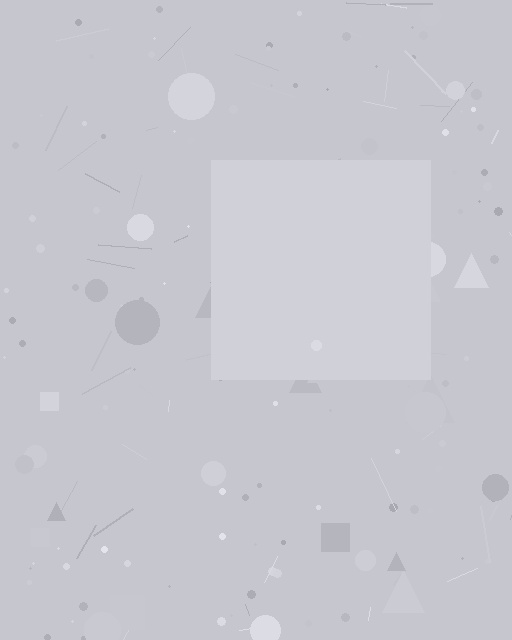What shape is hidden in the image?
A square is hidden in the image.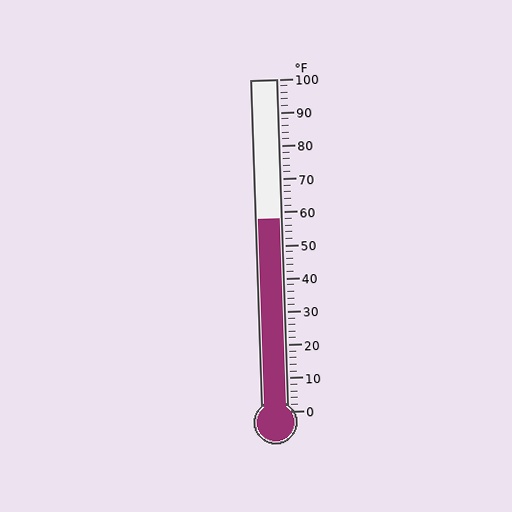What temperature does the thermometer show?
The thermometer shows approximately 58°F.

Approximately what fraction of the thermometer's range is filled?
The thermometer is filled to approximately 60% of its range.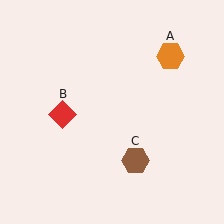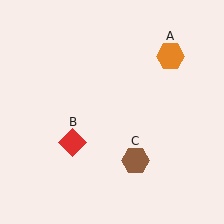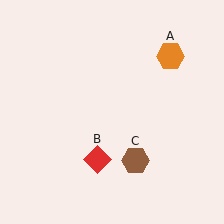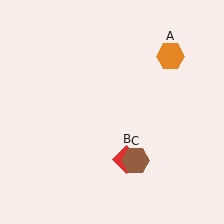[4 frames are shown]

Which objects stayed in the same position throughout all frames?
Orange hexagon (object A) and brown hexagon (object C) remained stationary.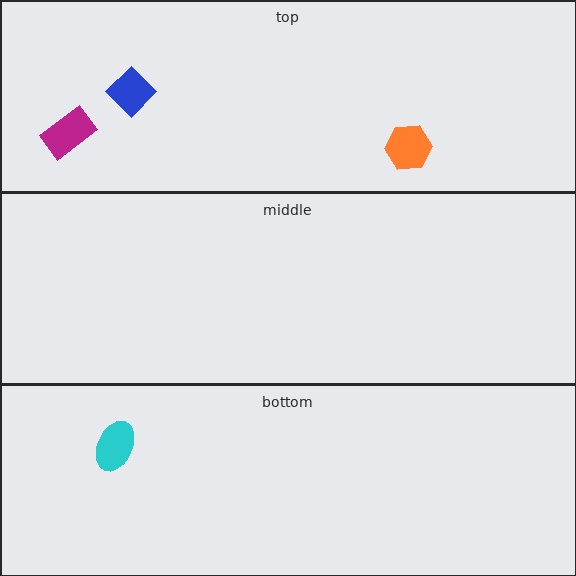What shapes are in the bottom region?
The cyan ellipse.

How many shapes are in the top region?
3.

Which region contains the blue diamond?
The top region.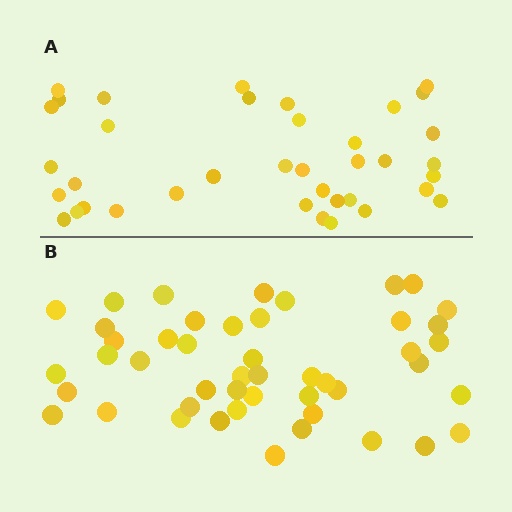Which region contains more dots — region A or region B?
Region B (the bottom region) has more dots.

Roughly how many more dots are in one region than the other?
Region B has roughly 8 or so more dots than region A.